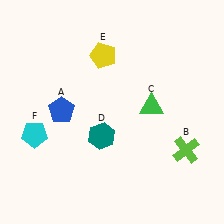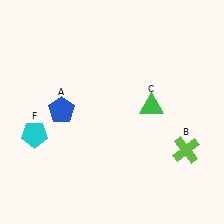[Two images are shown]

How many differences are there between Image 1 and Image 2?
There are 2 differences between the two images.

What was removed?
The teal hexagon (D), the yellow pentagon (E) were removed in Image 2.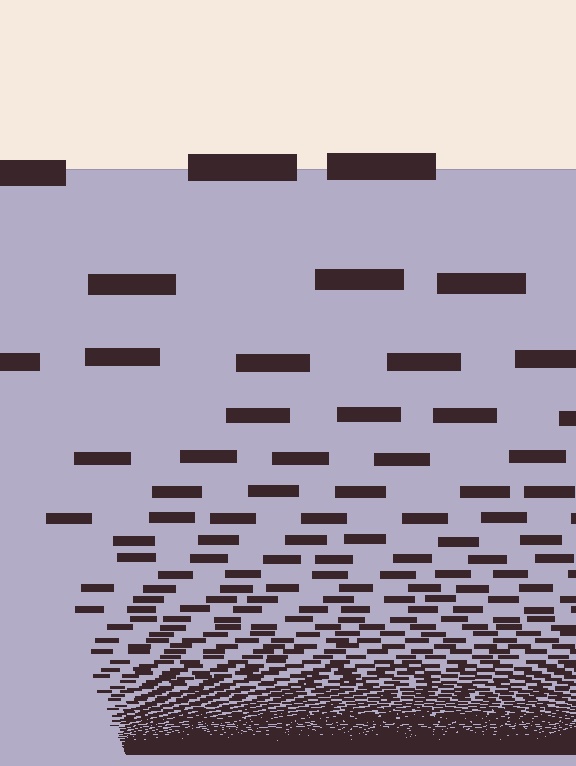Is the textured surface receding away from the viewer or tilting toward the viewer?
The surface appears to tilt toward the viewer. Texture elements get larger and sparser toward the top.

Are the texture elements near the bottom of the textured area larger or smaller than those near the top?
Smaller. The gradient is inverted — elements near the bottom are smaller and denser.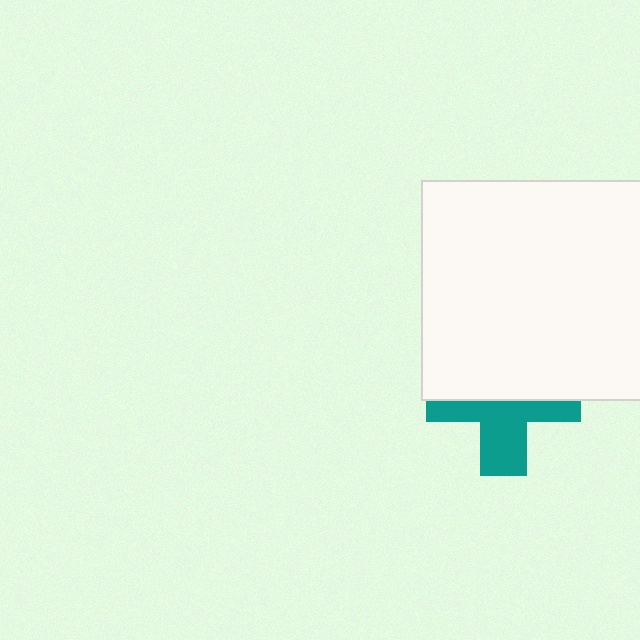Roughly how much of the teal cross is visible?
About half of it is visible (roughly 46%).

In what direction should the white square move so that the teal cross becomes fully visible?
The white square should move up. That is the shortest direction to clear the overlap and leave the teal cross fully visible.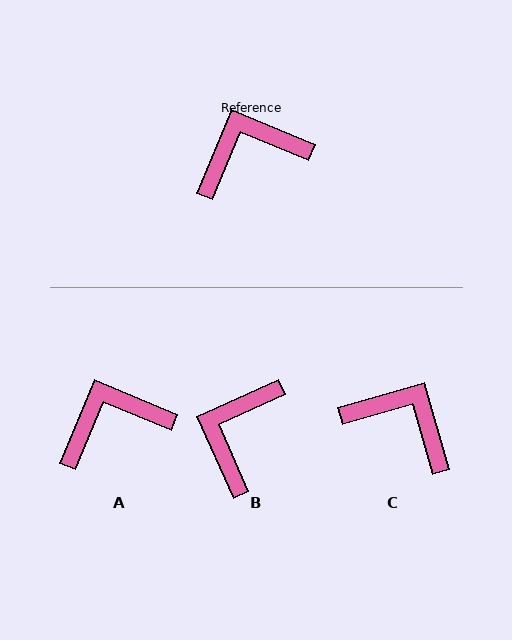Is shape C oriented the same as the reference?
No, it is off by about 51 degrees.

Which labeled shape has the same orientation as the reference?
A.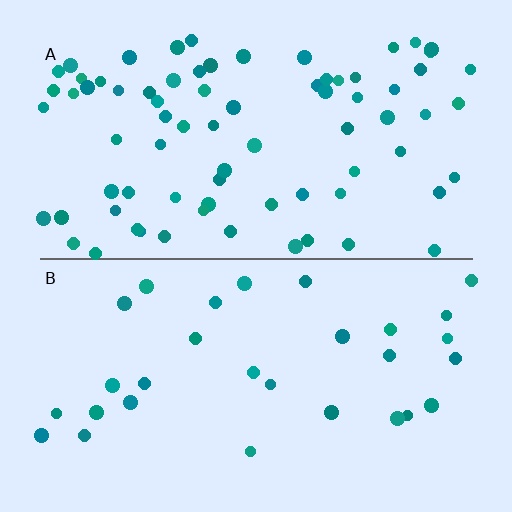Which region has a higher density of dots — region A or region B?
A (the top).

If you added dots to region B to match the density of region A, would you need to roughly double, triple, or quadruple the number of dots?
Approximately triple.